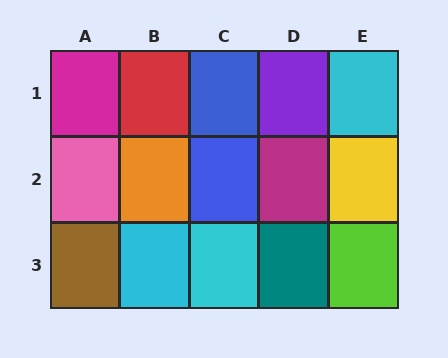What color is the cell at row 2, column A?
Pink.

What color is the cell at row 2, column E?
Yellow.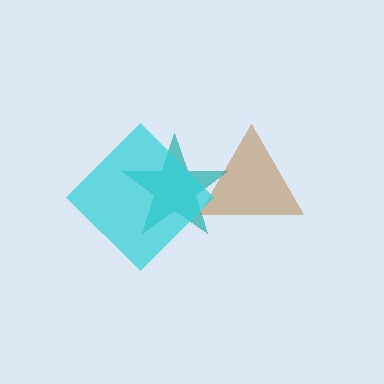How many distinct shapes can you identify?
There are 3 distinct shapes: a teal star, a brown triangle, a cyan diamond.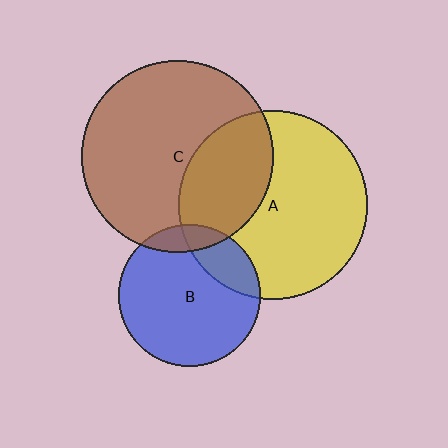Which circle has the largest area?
Circle C (brown).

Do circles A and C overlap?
Yes.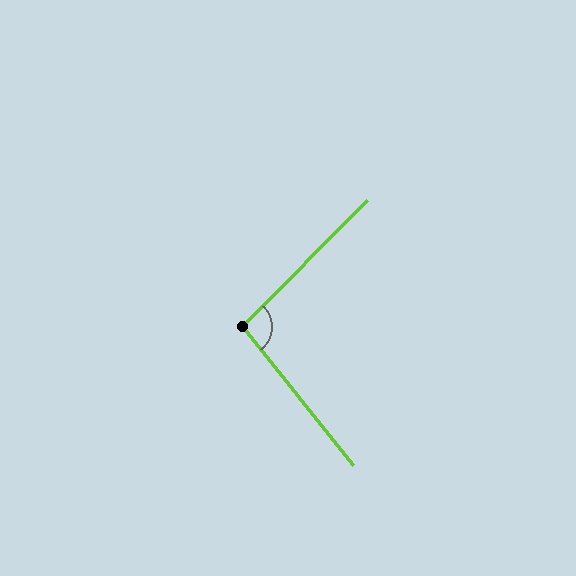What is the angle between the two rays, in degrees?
Approximately 97 degrees.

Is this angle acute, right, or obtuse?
It is obtuse.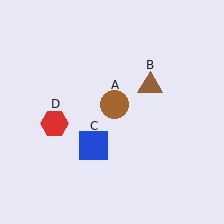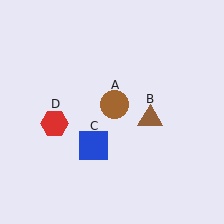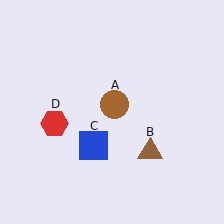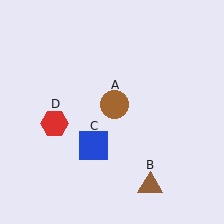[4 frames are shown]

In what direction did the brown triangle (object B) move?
The brown triangle (object B) moved down.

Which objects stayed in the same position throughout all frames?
Brown circle (object A) and blue square (object C) and red hexagon (object D) remained stationary.